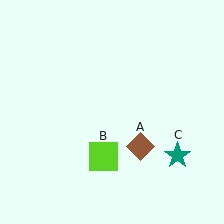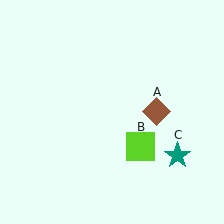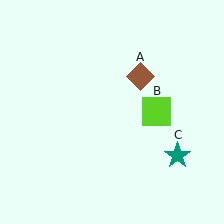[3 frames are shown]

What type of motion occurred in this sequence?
The brown diamond (object A), lime square (object B) rotated counterclockwise around the center of the scene.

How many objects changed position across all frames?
2 objects changed position: brown diamond (object A), lime square (object B).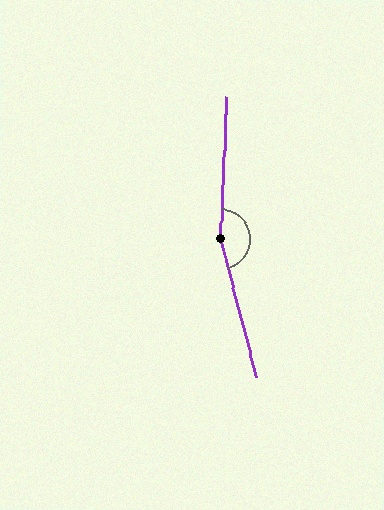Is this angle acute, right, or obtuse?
It is obtuse.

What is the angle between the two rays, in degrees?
Approximately 163 degrees.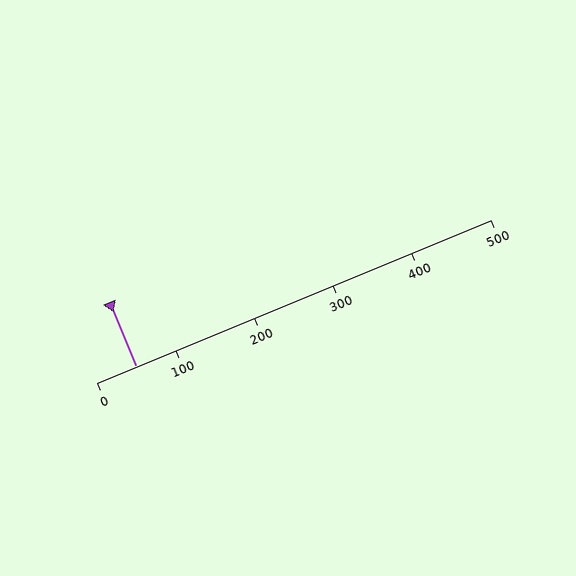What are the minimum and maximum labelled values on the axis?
The axis runs from 0 to 500.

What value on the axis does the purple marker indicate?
The marker indicates approximately 50.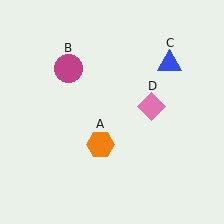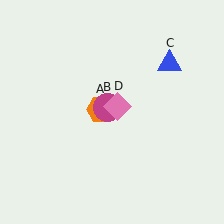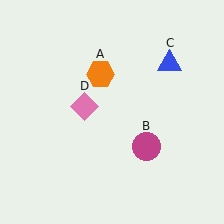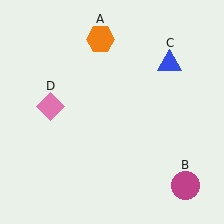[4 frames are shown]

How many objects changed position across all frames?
3 objects changed position: orange hexagon (object A), magenta circle (object B), pink diamond (object D).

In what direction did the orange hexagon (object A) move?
The orange hexagon (object A) moved up.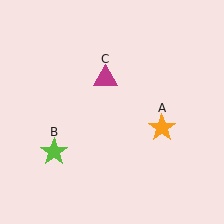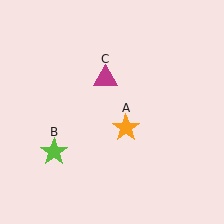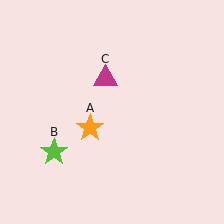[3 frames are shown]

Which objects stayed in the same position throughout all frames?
Lime star (object B) and magenta triangle (object C) remained stationary.